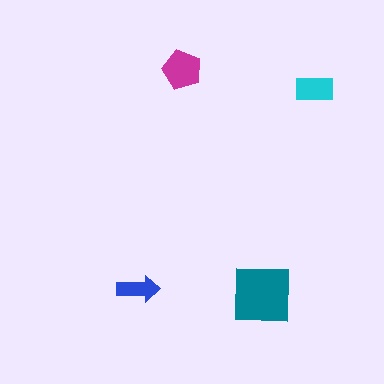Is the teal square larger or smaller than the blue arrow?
Larger.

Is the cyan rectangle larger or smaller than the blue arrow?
Larger.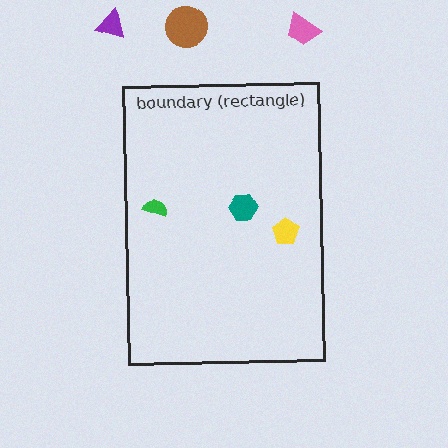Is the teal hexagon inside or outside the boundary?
Inside.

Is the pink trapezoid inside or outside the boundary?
Outside.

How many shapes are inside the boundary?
3 inside, 3 outside.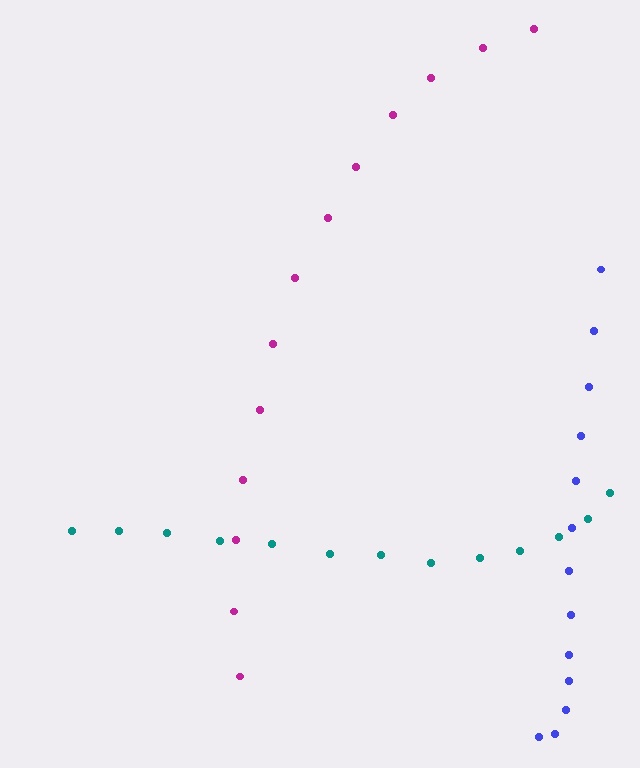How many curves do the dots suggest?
There are 3 distinct paths.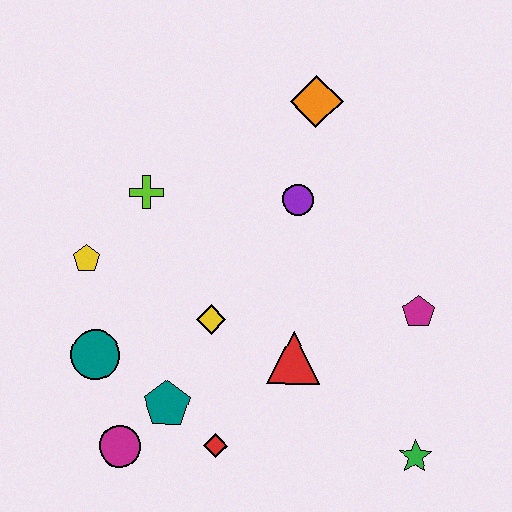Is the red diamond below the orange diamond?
Yes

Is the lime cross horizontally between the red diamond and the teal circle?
Yes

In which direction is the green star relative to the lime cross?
The green star is to the right of the lime cross.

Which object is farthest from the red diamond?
The orange diamond is farthest from the red diamond.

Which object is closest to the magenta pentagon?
The red triangle is closest to the magenta pentagon.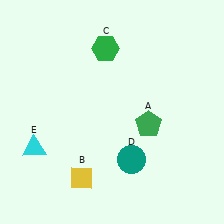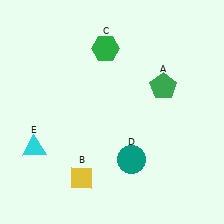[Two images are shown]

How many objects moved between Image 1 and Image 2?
1 object moved between the two images.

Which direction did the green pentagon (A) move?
The green pentagon (A) moved up.